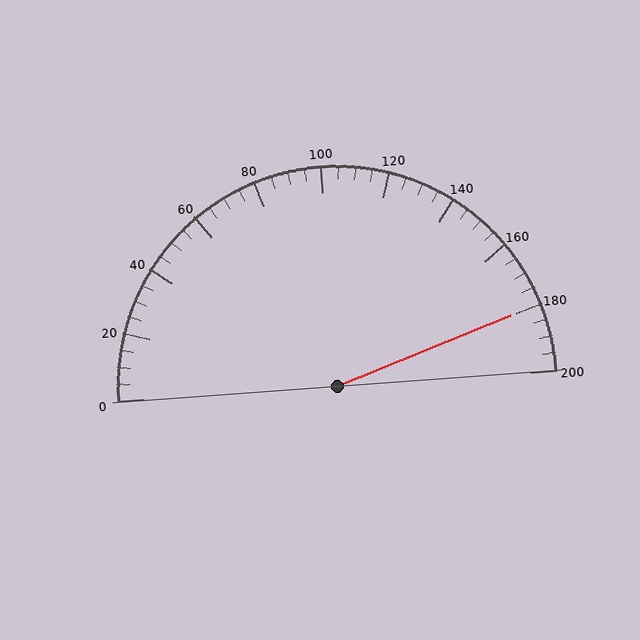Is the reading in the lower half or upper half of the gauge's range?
The reading is in the upper half of the range (0 to 200).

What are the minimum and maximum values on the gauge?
The gauge ranges from 0 to 200.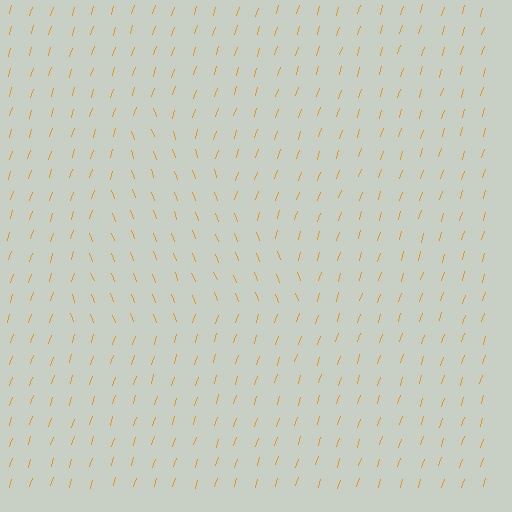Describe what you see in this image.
The image is filled with small orange line segments. A triangle region in the image has lines oriented differently from the surrounding lines, creating a visible texture boundary.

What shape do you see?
I see a triangle.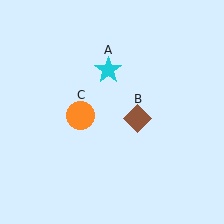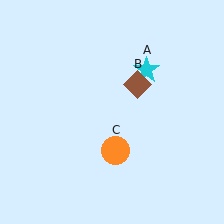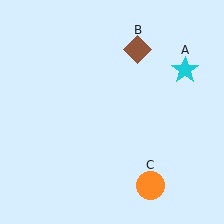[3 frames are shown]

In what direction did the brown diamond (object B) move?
The brown diamond (object B) moved up.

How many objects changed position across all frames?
3 objects changed position: cyan star (object A), brown diamond (object B), orange circle (object C).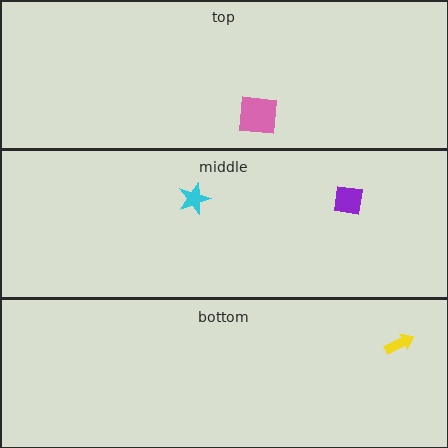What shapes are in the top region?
The pink square.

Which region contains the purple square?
The middle region.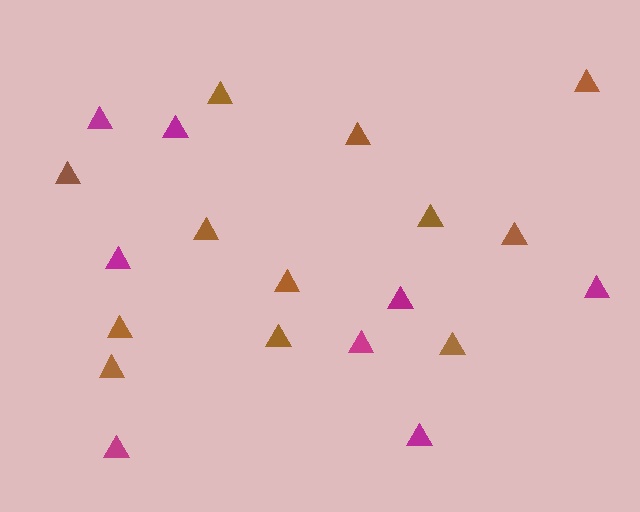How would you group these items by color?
There are 2 groups: one group of brown triangles (12) and one group of magenta triangles (8).